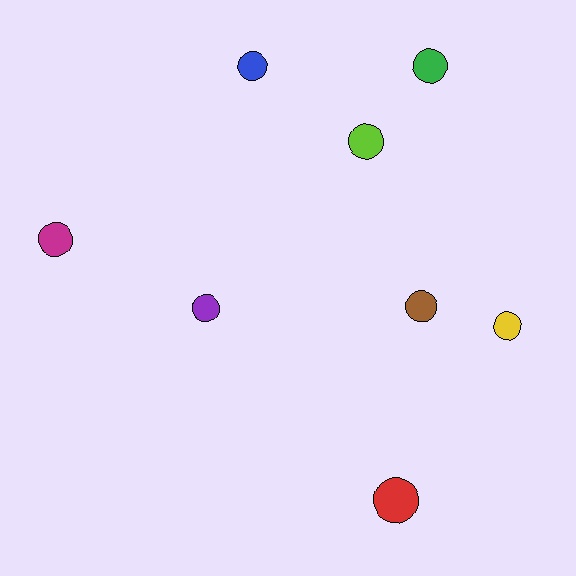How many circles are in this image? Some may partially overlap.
There are 8 circles.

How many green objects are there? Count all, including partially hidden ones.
There is 1 green object.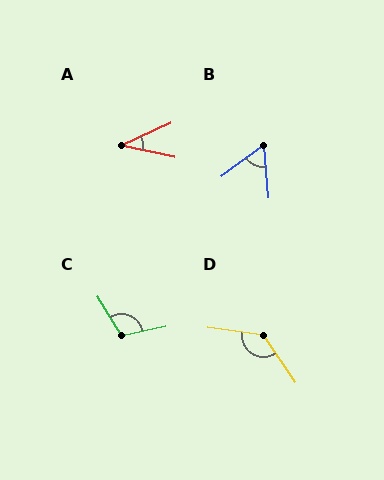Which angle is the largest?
D, at approximately 132 degrees.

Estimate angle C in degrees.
Approximately 109 degrees.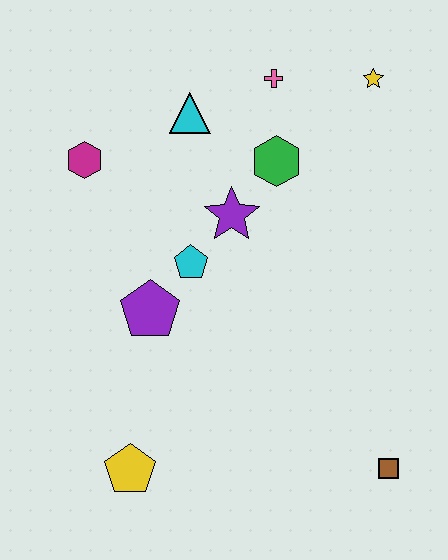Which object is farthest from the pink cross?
The yellow pentagon is farthest from the pink cross.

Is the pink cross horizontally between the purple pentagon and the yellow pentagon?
No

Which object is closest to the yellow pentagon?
The purple pentagon is closest to the yellow pentagon.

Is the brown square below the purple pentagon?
Yes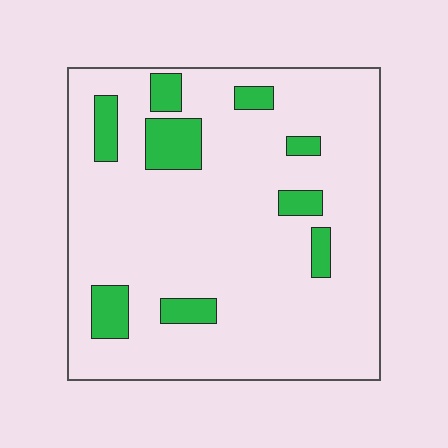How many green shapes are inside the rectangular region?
9.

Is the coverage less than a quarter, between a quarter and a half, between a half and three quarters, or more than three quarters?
Less than a quarter.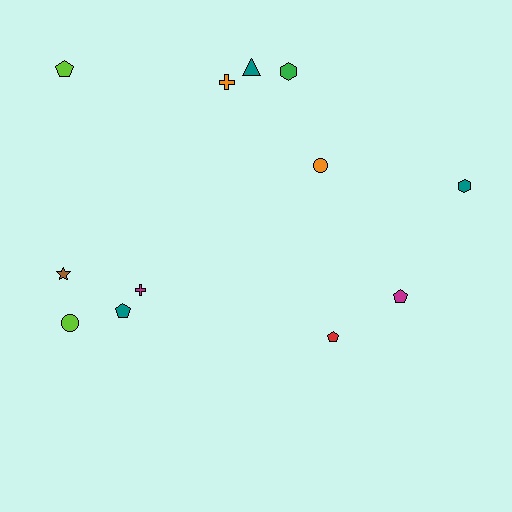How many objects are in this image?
There are 12 objects.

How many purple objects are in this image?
There are no purple objects.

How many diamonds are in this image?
There are no diamonds.